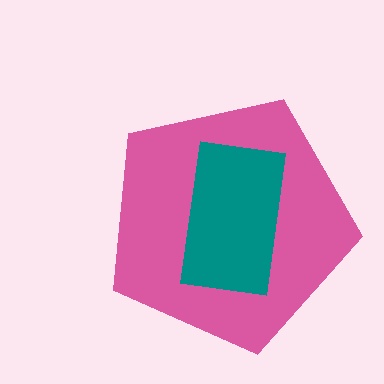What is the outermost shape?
The pink pentagon.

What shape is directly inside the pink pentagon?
The teal rectangle.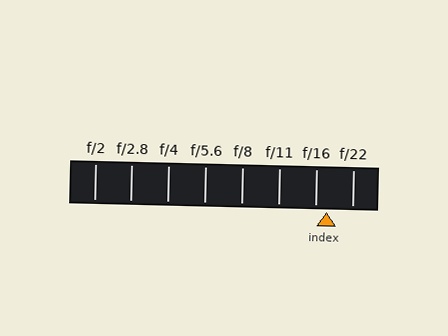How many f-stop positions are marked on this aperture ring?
There are 8 f-stop positions marked.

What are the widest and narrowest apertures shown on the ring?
The widest aperture shown is f/2 and the narrowest is f/22.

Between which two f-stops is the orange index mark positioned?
The index mark is between f/16 and f/22.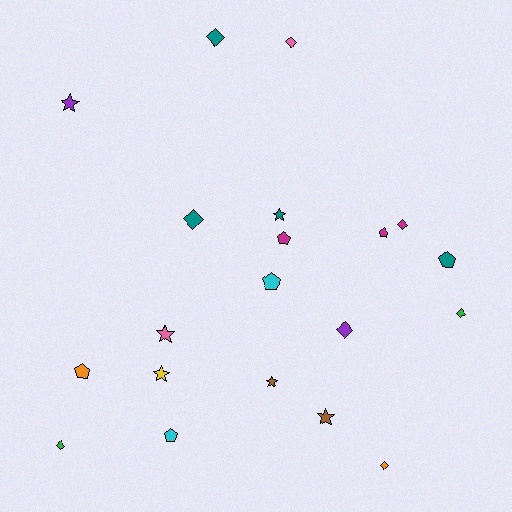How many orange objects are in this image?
There are 2 orange objects.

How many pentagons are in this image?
There are 6 pentagons.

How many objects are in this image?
There are 20 objects.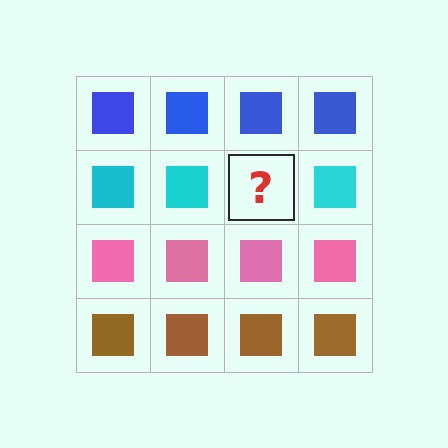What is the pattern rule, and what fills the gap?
The rule is that each row has a consistent color. The gap should be filled with a cyan square.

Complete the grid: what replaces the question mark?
The question mark should be replaced with a cyan square.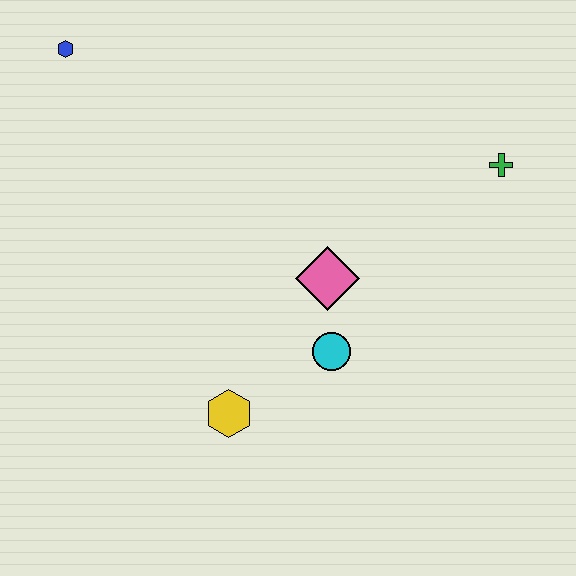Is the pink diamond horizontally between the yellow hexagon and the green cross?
Yes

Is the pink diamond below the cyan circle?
No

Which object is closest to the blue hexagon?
The pink diamond is closest to the blue hexagon.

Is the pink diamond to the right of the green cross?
No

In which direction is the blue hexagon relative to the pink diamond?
The blue hexagon is to the left of the pink diamond.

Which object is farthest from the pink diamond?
The blue hexagon is farthest from the pink diamond.